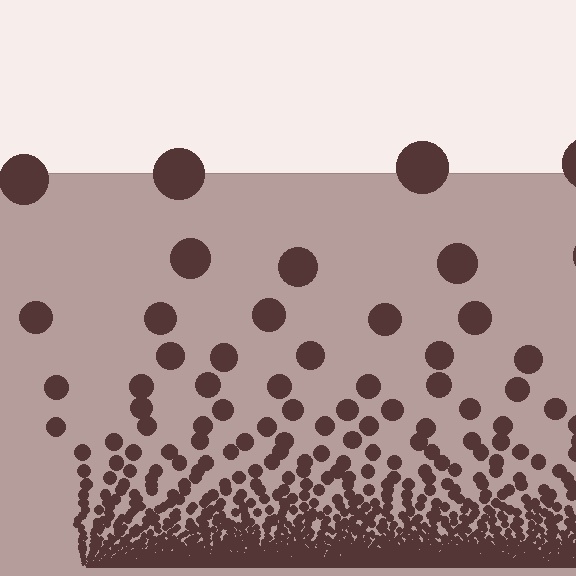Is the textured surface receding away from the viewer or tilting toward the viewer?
The surface appears to tilt toward the viewer. Texture elements get larger and sparser toward the top.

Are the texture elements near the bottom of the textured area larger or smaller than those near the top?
Smaller. The gradient is inverted — elements near the bottom are smaller and denser.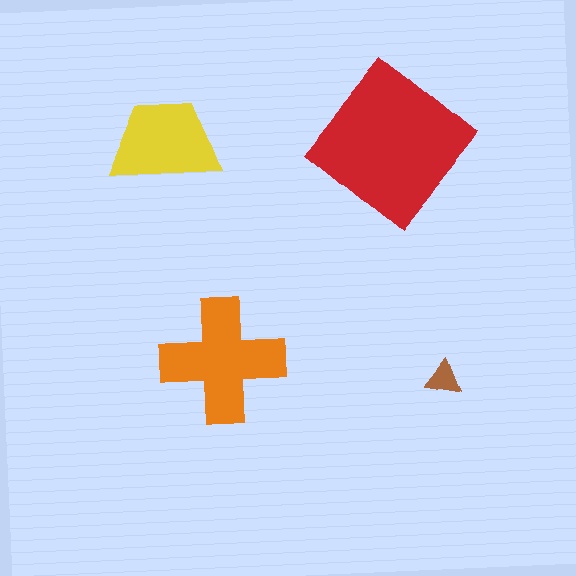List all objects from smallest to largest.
The brown triangle, the yellow trapezoid, the orange cross, the red diamond.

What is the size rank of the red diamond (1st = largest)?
1st.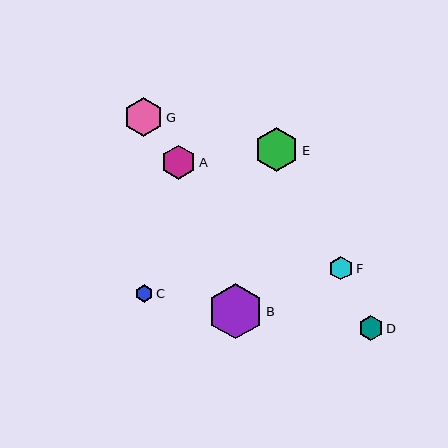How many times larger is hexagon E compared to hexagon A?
Hexagon E is approximately 1.3 times the size of hexagon A.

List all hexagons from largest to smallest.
From largest to smallest: B, E, G, A, D, F, C.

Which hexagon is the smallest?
Hexagon C is the smallest with a size of approximately 17 pixels.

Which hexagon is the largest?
Hexagon B is the largest with a size of approximately 55 pixels.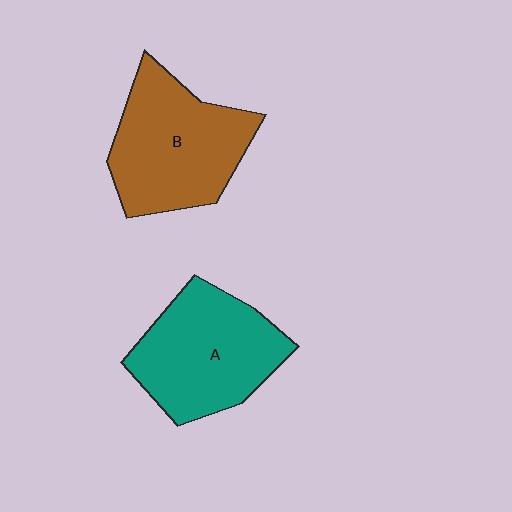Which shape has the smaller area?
Shape A (teal).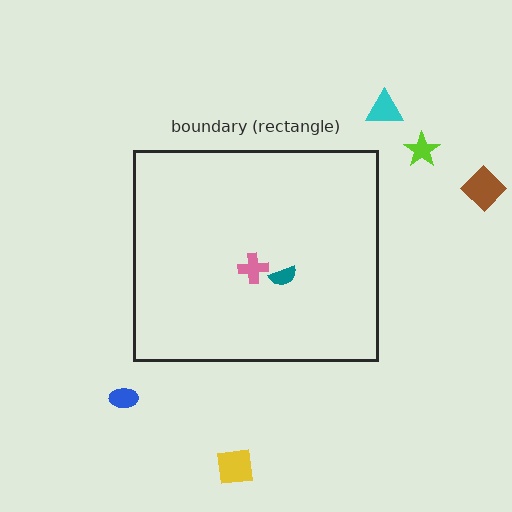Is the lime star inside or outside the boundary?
Outside.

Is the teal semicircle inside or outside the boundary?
Inside.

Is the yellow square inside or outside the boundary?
Outside.